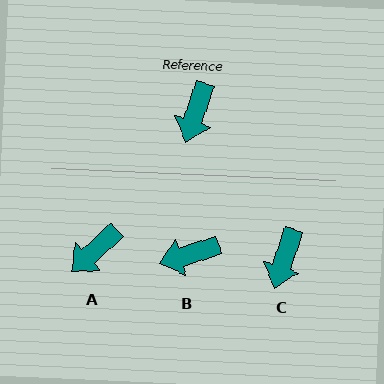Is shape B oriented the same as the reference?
No, it is off by about 54 degrees.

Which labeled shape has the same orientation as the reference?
C.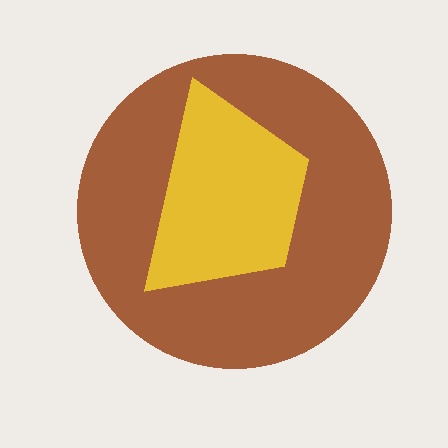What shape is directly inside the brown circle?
The yellow trapezoid.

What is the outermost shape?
The brown circle.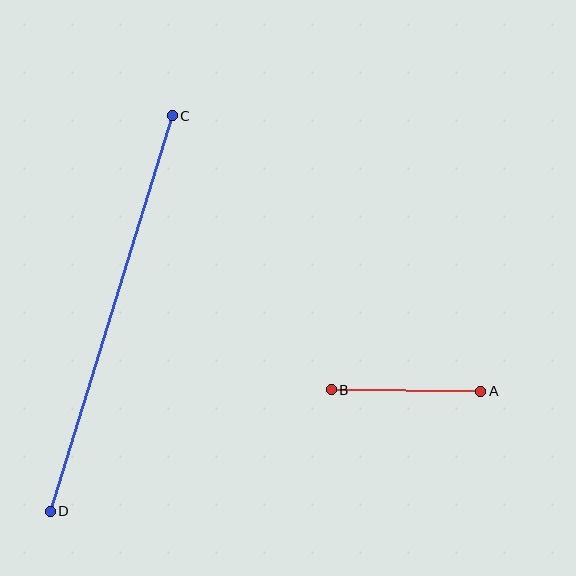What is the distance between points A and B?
The distance is approximately 150 pixels.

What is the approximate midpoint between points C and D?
The midpoint is at approximately (111, 313) pixels.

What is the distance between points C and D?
The distance is approximately 414 pixels.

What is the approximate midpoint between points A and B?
The midpoint is at approximately (406, 391) pixels.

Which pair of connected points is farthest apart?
Points C and D are farthest apart.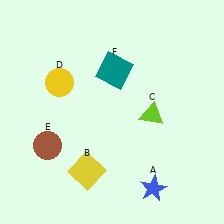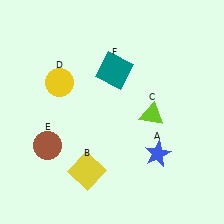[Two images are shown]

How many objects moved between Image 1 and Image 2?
1 object moved between the two images.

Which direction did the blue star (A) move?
The blue star (A) moved up.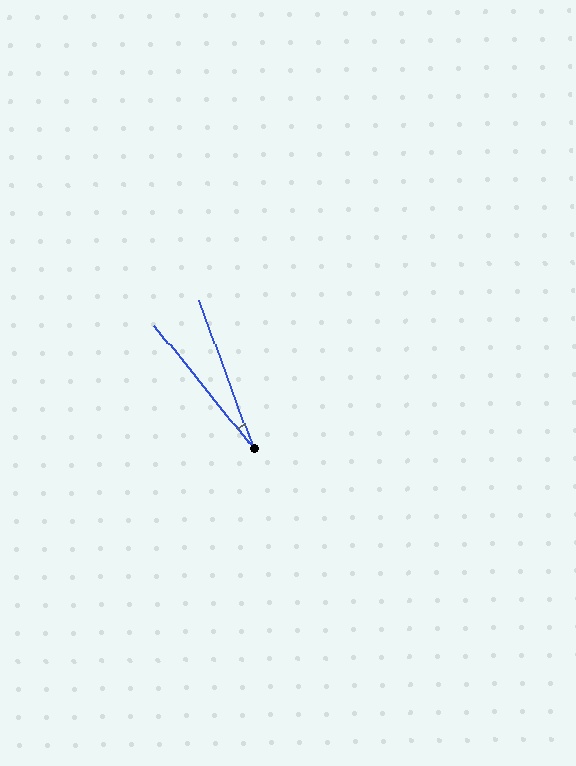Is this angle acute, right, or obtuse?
It is acute.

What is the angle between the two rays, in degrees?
Approximately 19 degrees.